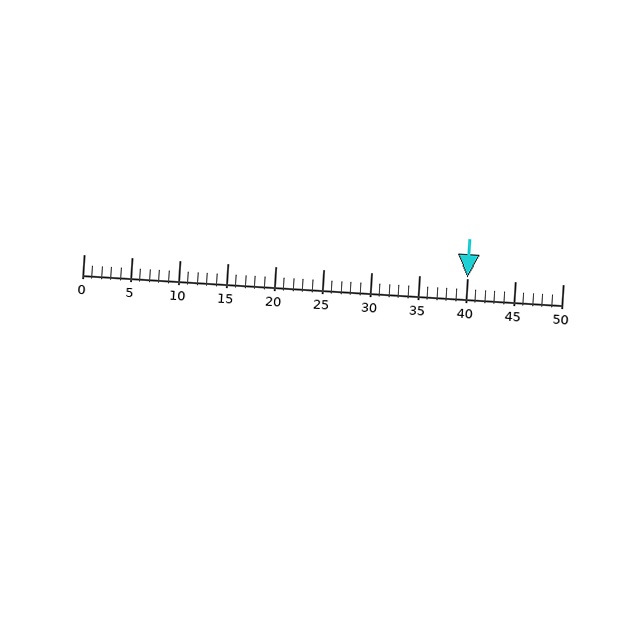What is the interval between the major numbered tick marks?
The major tick marks are spaced 5 units apart.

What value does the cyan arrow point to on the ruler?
The cyan arrow points to approximately 40.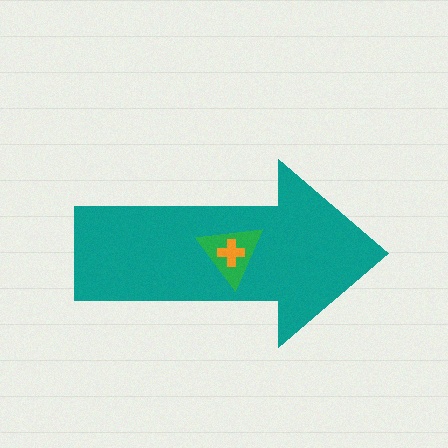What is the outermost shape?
The teal arrow.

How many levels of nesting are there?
3.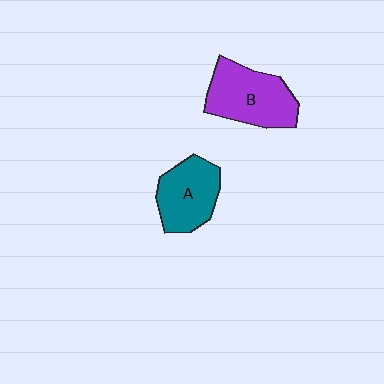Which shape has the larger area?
Shape B (purple).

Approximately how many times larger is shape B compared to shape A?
Approximately 1.2 times.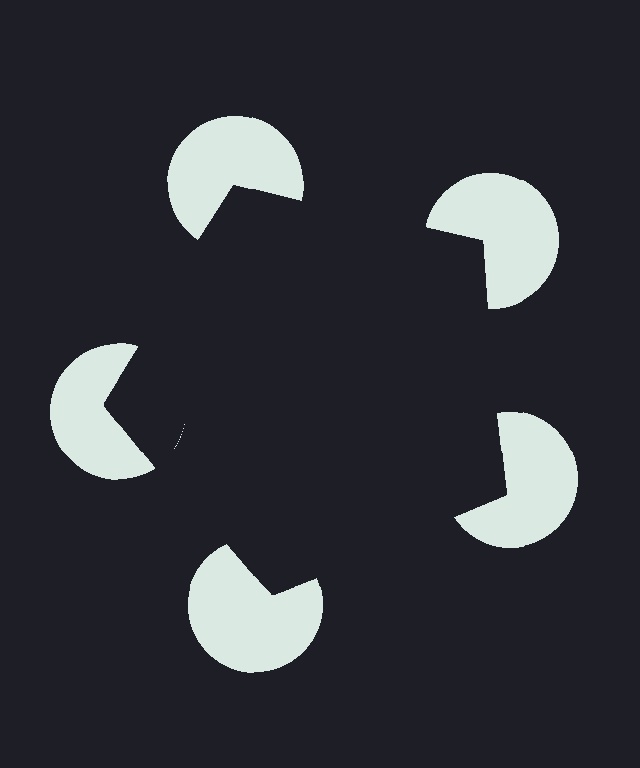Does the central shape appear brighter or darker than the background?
It typically appears slightly darker than the background, even though no actual brightness change is drawn.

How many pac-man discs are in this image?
There are 5 — one at each vertex of the illusory pentagon.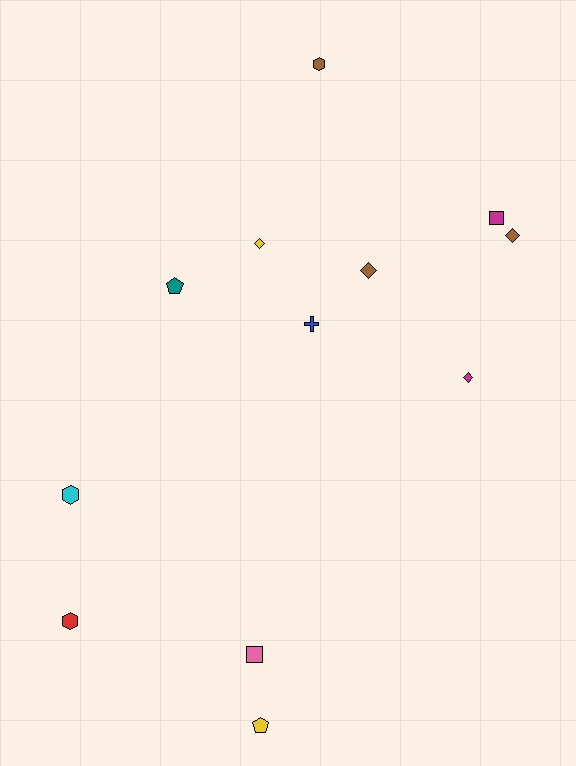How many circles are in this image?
There are no circles.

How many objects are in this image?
There are 12 objects.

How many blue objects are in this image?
There is 1 blue object.